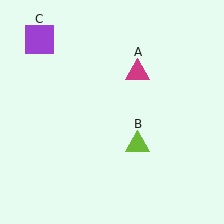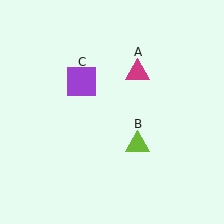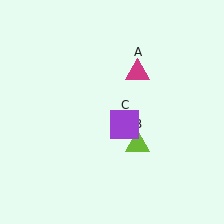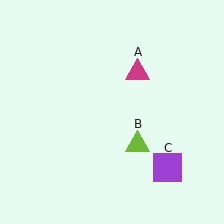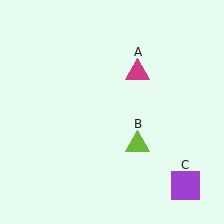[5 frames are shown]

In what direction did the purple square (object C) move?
The purple square (object C) moved down and to the right.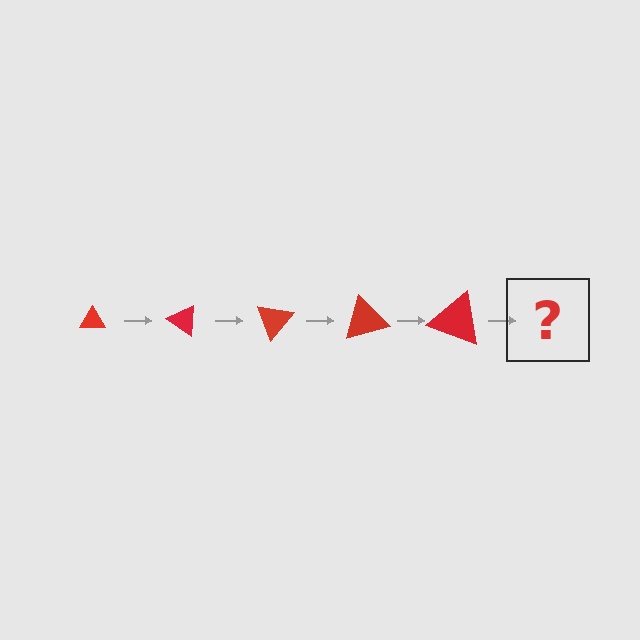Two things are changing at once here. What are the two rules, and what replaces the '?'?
The two rules are that the triangle grows larger each step and it rotates 35 degrees each step. The '?' should be a triangle, larger than the previous one and rotated 175 degrees from the start.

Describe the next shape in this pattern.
It should be a triangle, larger than the previous one and rotated 175 degrees from the start.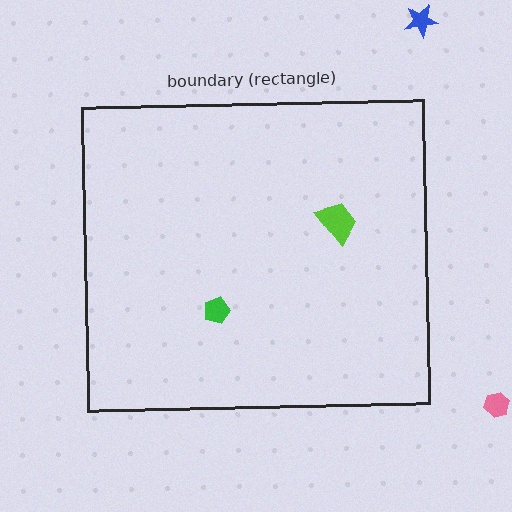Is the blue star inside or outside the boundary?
Outside.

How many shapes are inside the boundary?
2 inside, 2 outside.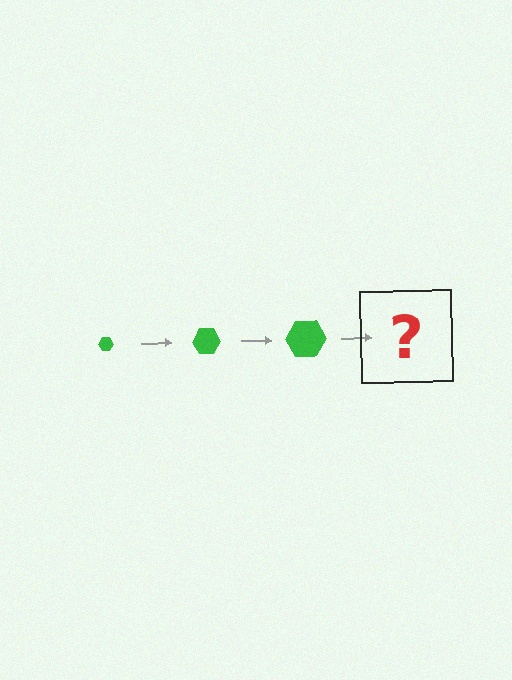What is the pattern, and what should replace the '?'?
The pattern is that the hexagon gets progressively larger each step. The '?' should be a green hexagon, larger than the previous one.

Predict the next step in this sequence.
The next step is a green hexagon, larger than the previous one.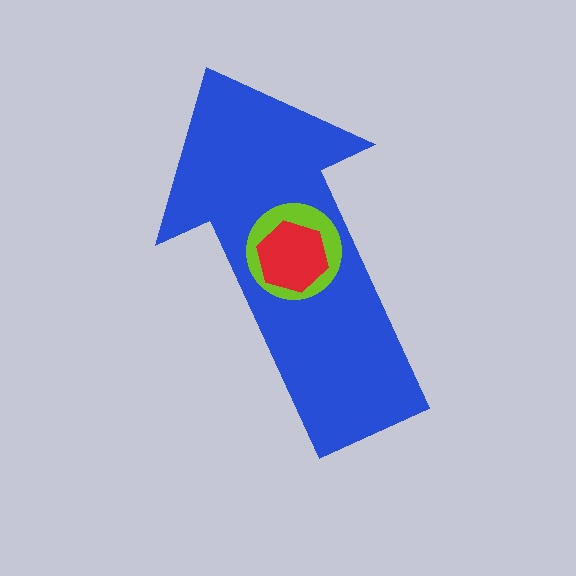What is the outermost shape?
The blue arrow.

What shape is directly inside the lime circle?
The red hexagon.